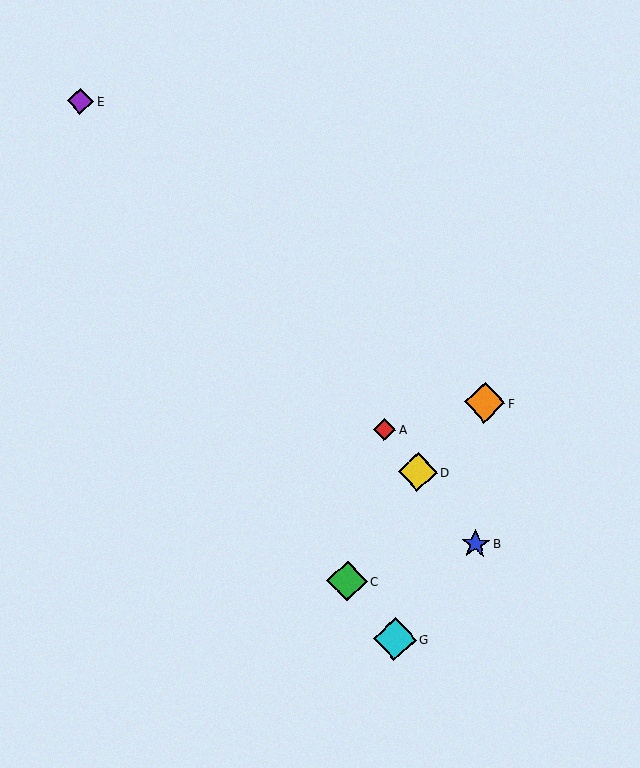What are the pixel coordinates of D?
Object D is at (418, 472).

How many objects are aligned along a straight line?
3 objects (A, B, D) are aligned along a straight line.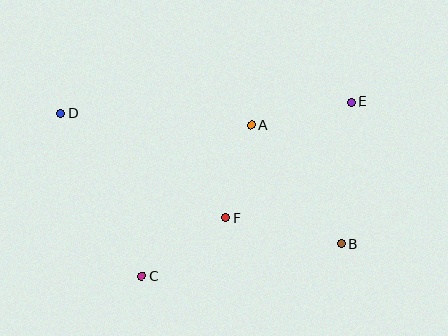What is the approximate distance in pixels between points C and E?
The distance between C and E is approximately 272 pixels.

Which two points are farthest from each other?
Points B and D are farthest from each other.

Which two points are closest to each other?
Points A and F are closest to each other.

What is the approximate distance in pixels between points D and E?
The distance between D and E is approximately 291 pixels.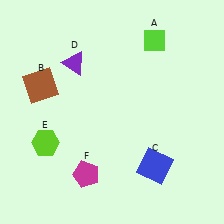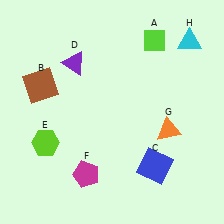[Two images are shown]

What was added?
An orange triangle (G), a cyan triangle (H) were added in Image 2.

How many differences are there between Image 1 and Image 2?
There are 2 differences between the two images.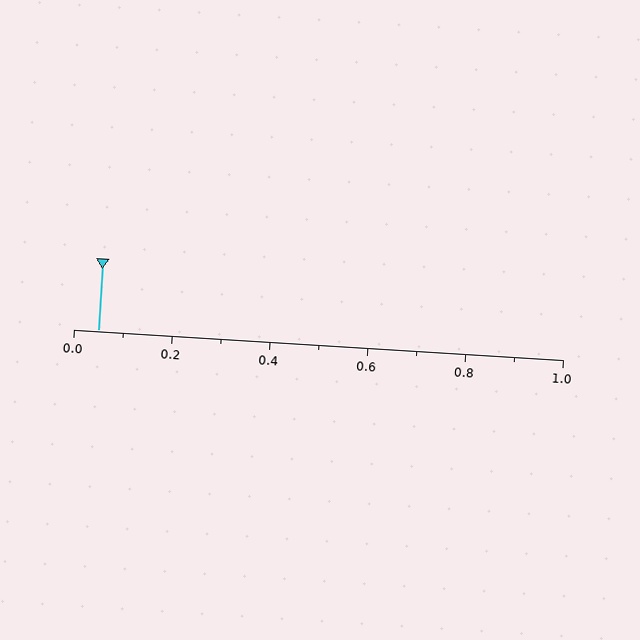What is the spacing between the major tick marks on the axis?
The major ticks are spaced 0.2 apart.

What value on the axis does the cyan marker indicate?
The marker indicates approximately 0.05.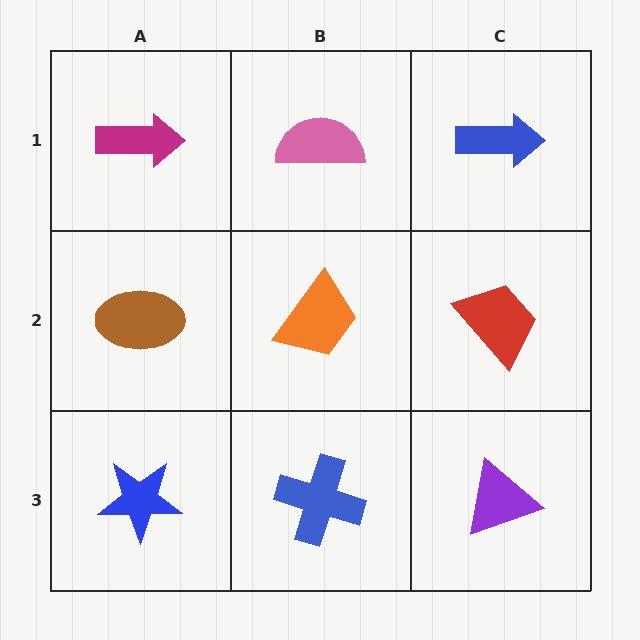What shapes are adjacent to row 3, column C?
A red trapezoid (row 2, column C), a blue cross (row 3, column B).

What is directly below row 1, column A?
A brown ellipse.